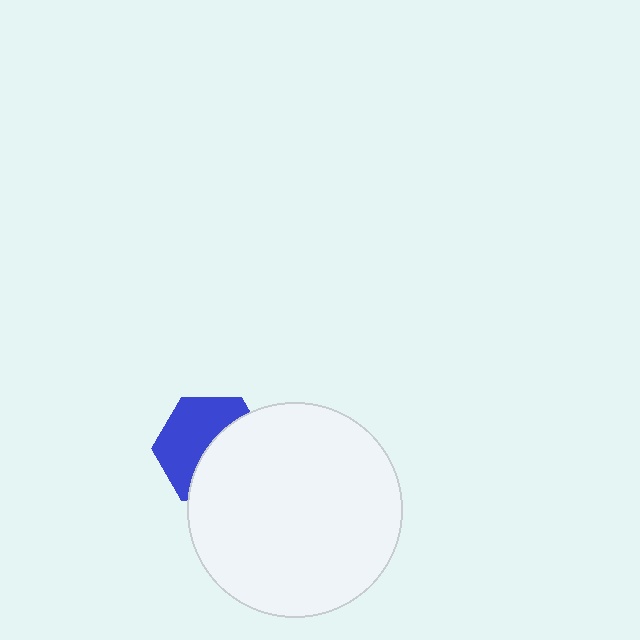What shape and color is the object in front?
The object in front is a white circle.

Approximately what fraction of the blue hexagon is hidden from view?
Roughly 50% of the blue hexagon is hidden behind the white circle.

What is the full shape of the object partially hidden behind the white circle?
The partially hidden object is a blue hexagon.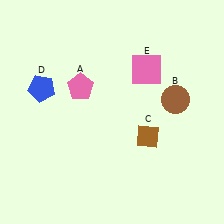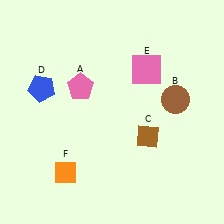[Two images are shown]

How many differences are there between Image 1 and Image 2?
There is 1 difference between the two images.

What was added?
An orange diamond (F) was added in Image 2.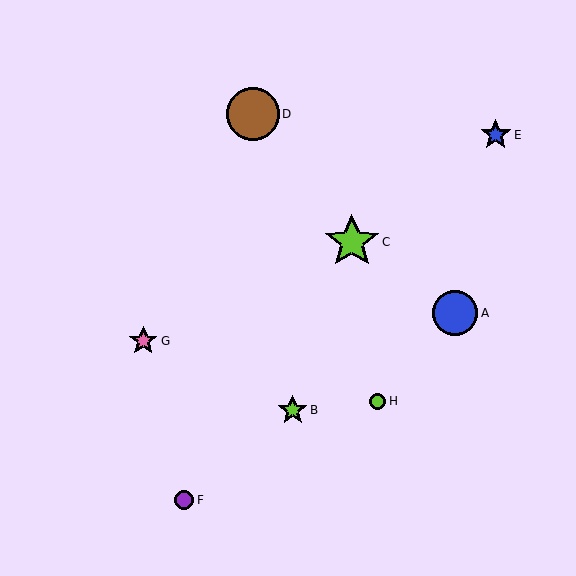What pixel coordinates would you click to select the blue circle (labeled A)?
Click at (455, 313) to select the blue circle A.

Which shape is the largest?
The lime star (labeled C) is the largest.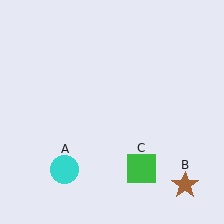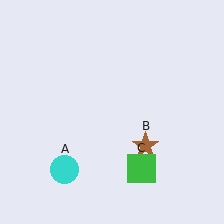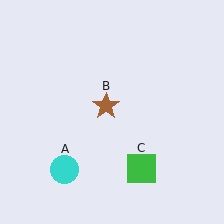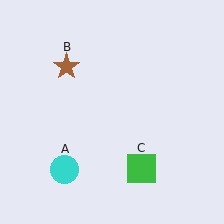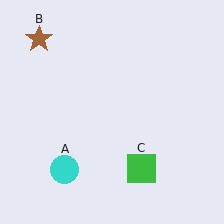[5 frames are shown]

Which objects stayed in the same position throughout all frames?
Cyan circle (object A) and green square (object C) remained stationary.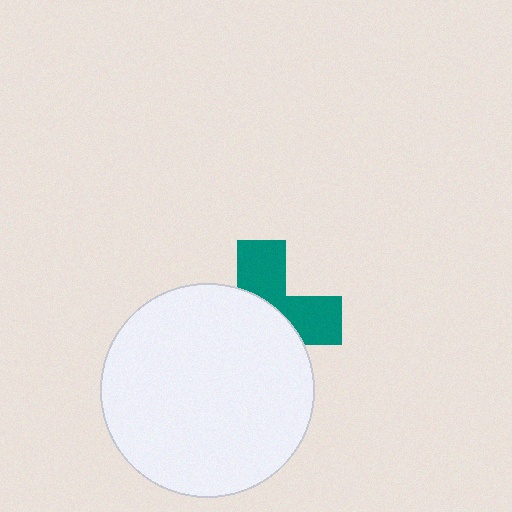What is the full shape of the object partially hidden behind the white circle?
The partially hidden object is a teal cross.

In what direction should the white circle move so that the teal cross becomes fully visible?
The white circle should move down. That is the shortest direction to clear the overlap and leave the teal cross fully visible.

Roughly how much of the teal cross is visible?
A small part of it is visible (roughly 40%).